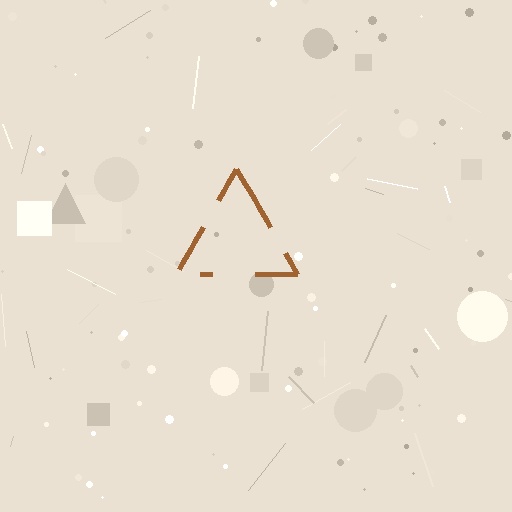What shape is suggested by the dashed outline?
The dashed outline suggests a triangle.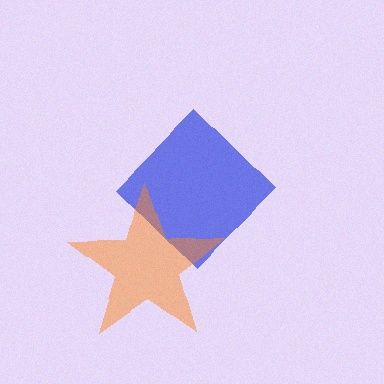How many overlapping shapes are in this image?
There are 2 overlapping shapes in the image.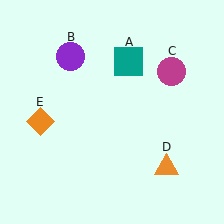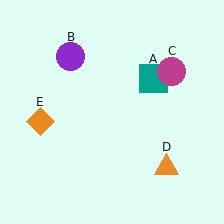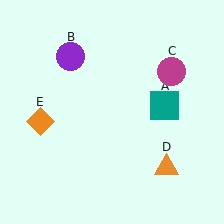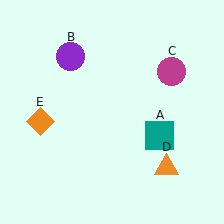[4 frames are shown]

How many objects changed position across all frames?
1 object changed position: teal square (object A).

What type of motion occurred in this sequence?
The teal square (object A) rotated clockwise around the center of the scene.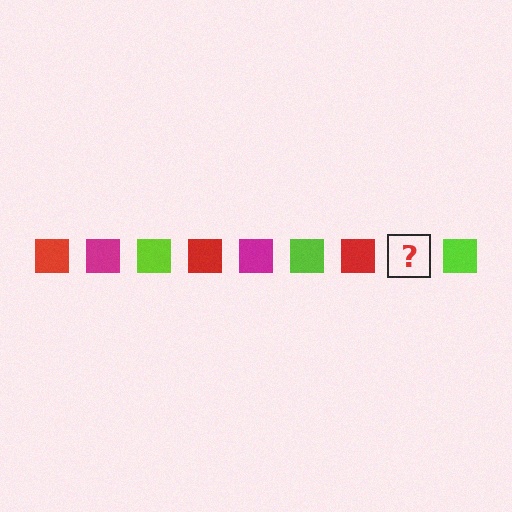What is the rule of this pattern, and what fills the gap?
The rule is that the pattern cycles through red, magenta, lime squares. The gap should be filled with a magenta square.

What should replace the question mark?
The question mark should be replaced with a magenta square.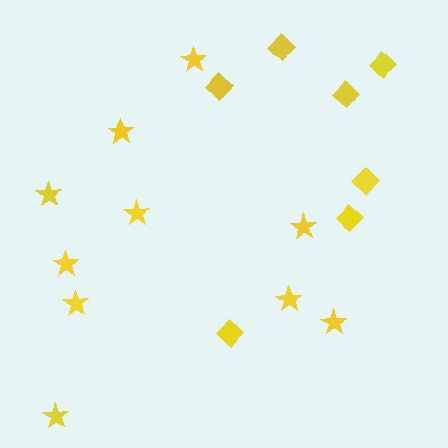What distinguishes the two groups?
There are 2 groups: one group of stars (10) and one group of diamonds (7).